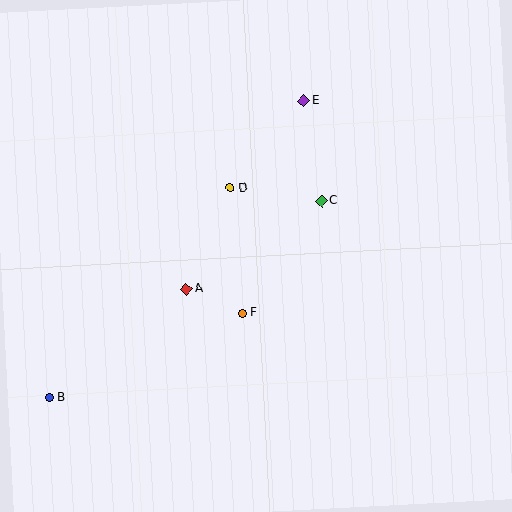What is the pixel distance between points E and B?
The distance between E and B is 391 pixels.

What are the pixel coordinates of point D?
Point D is at (230, 188).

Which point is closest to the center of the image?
Point F at (242, 313) is closest to the center.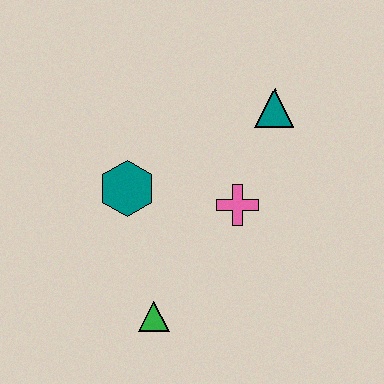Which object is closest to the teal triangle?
The pink cross is closest to the teal triangle.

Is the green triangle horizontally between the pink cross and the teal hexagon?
Yes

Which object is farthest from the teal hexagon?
The teal triangle is farthest from the teal hexagon.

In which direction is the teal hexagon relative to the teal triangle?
The teal hexagon is to the left of the teal triangle.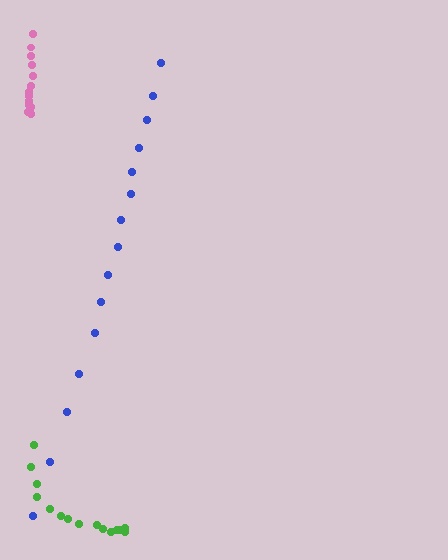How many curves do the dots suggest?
There are 3 distinct paths.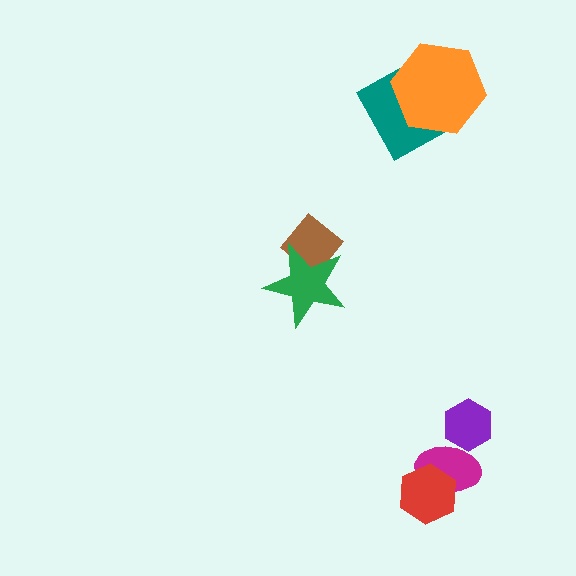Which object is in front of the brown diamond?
The green star is in front of the brown diamond.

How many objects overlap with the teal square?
1 object overlaps with the teal square.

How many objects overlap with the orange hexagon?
1 object overlaps with the orange hexagon.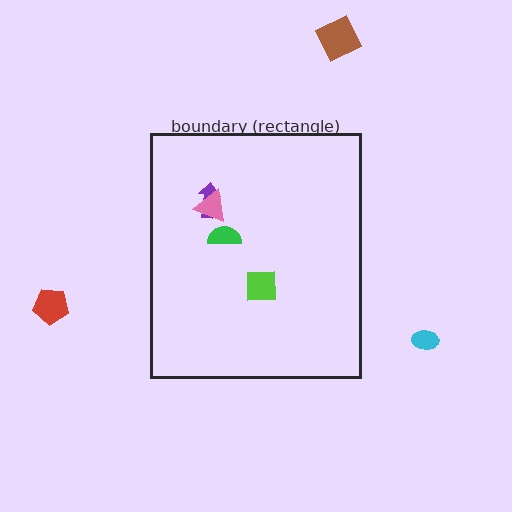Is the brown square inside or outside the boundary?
Outside.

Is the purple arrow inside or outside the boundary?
Inside.